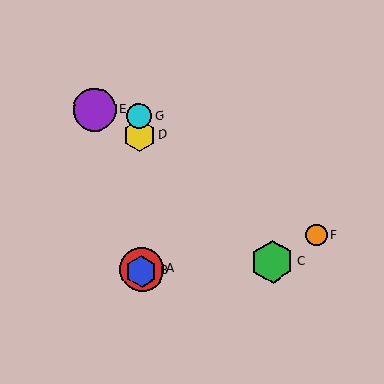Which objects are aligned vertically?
Objects A, B, D, G are aligned vertically.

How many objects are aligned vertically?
4 objects (A, B, D, G) are aligned vertically.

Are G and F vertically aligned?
No, G is at x≈139 and F is at x≈316.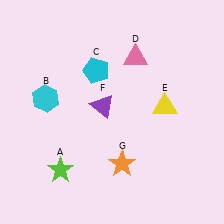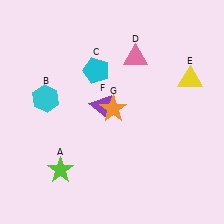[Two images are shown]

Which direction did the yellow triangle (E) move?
The yellow triangle (E) moved up.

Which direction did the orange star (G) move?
The orange star (G) moved up.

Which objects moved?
The objects that moved are: the yellow triangle (E), the orange star (G).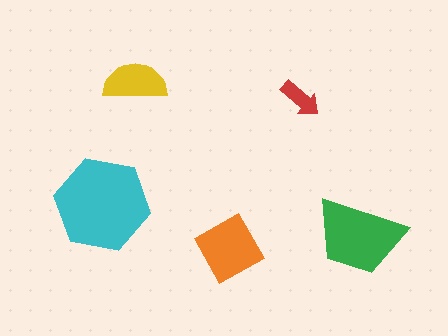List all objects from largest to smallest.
The cyan hexagon, the green trapezoid, the orange diamond, the yellow semicircle, the red arrow.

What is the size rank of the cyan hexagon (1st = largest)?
1st.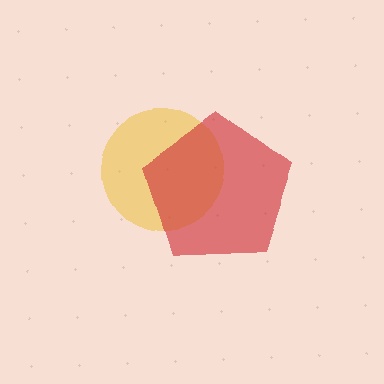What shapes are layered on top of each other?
The layered shapes are: a yellow circle, a red pentagon.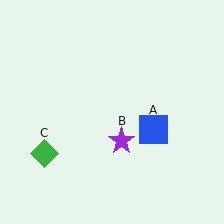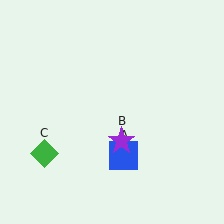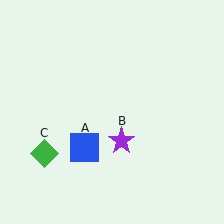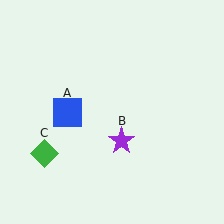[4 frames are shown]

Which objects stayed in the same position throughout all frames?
Purple star (object B) and green diamond (object C) remained stationary.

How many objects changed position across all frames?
1 object changed position: blue square (object A).